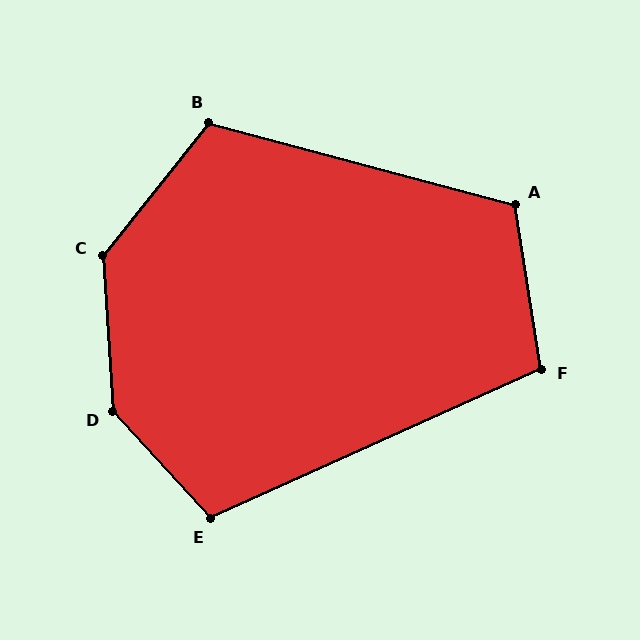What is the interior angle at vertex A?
Approximately 114 degrees (obtuse).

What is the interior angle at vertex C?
Approximately 138 degrees (obtuse).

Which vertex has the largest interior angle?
D, at approximately 141 degrees.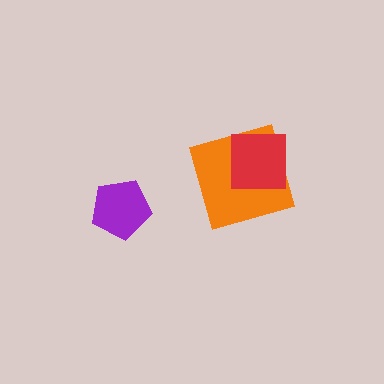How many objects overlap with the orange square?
1 object overlaps with the orange square.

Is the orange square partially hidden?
Yes, it is partially covered by another shape.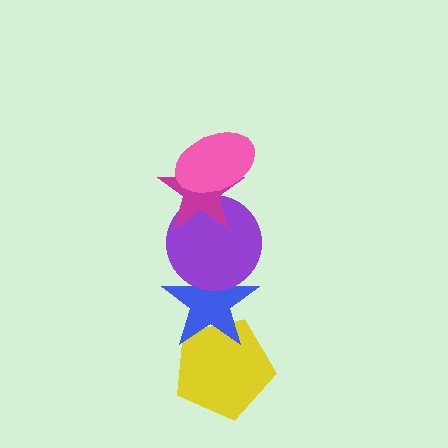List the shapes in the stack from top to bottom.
From top to bottom: the pink ellipse, the magenta star, the purple circle, the blue star, the yellow pentagon.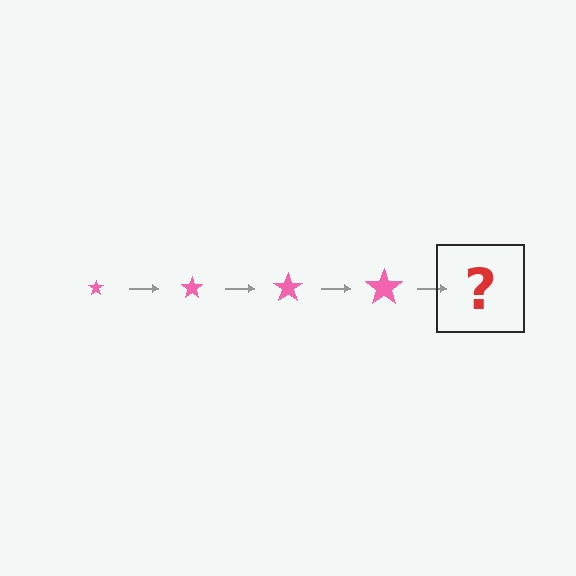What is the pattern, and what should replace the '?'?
The pattern is that the star gets progressively larger each step. The '?' should be a pink star, larger than the previous one.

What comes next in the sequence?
The next element should be a pink star, larger than the previous one.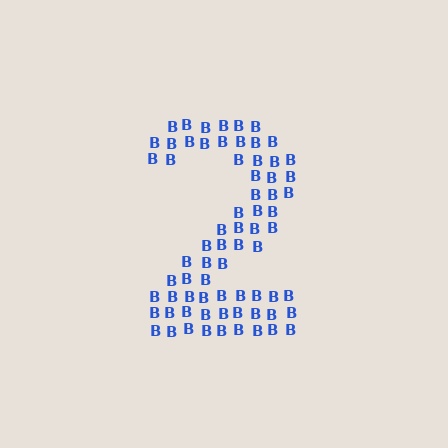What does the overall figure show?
The overall figure shows the digit 2.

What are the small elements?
The small elements are letter B's.